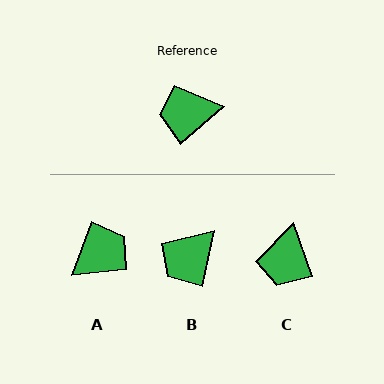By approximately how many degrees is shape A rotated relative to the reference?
Approximately 151 degrees clockwise.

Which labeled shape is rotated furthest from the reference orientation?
A, about 151 degrees away.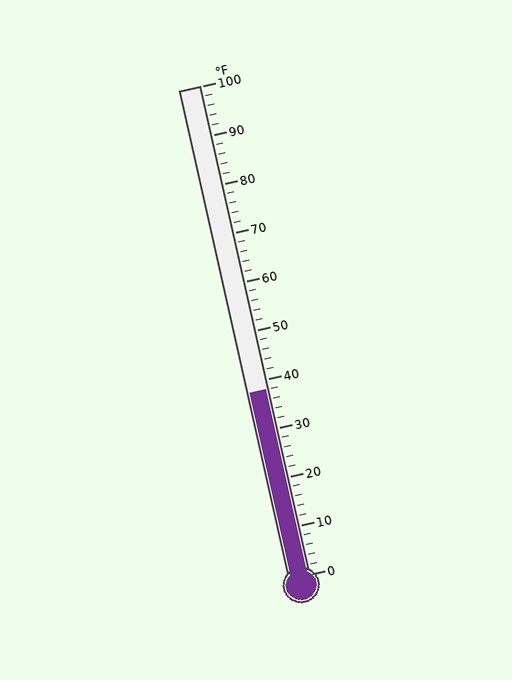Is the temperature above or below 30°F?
The temperature is above 30°F.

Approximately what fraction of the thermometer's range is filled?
The thermometer is filled to approximately 40% of its range.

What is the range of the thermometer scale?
The thermometer scale ranges from 0°F to 100°F.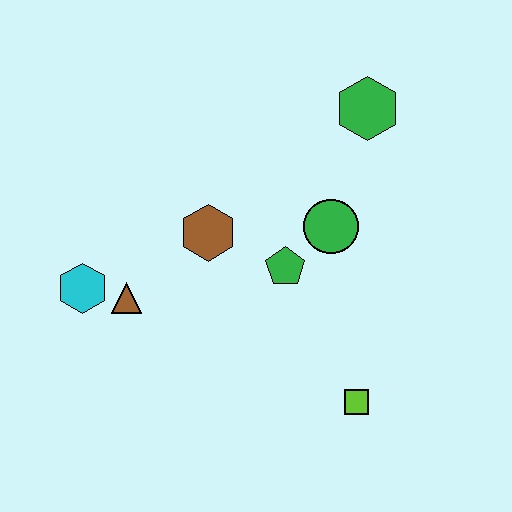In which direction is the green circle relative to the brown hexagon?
The green circle is to the right of the brown hexagon.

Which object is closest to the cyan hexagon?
The brown triangle is closest to the cyan hexagon.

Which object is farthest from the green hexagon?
The cyan hexagon is farthest from the green hexagon.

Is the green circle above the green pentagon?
Yes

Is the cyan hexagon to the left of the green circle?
Yes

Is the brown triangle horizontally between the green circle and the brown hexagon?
No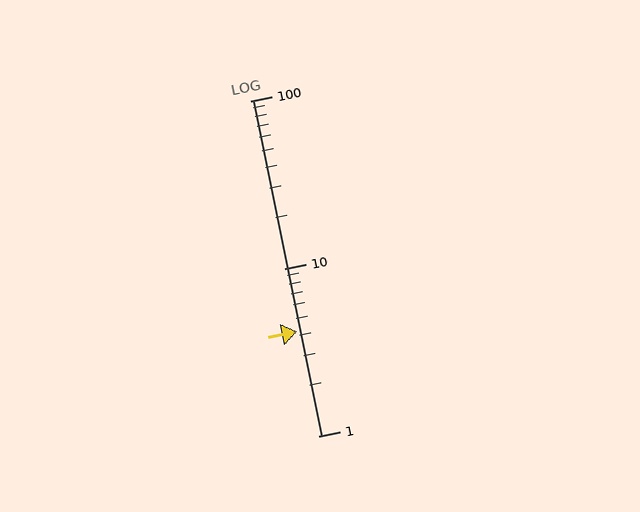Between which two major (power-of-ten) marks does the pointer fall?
The pointer is between 1 and 10.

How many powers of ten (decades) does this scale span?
The scale spans 2 decades, from 1 to 100.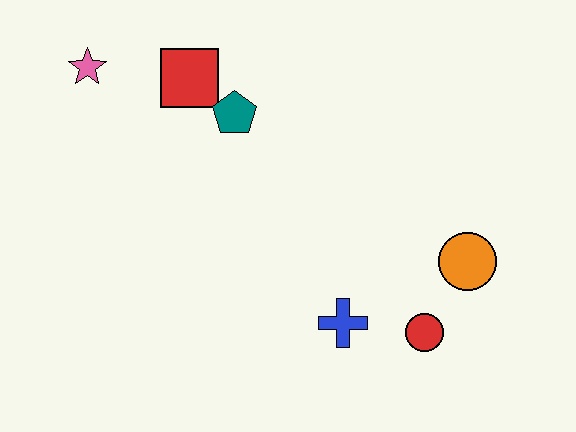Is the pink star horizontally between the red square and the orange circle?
No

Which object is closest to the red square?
The teal pentagon is closest to the red square.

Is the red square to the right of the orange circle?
No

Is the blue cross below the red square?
Yes